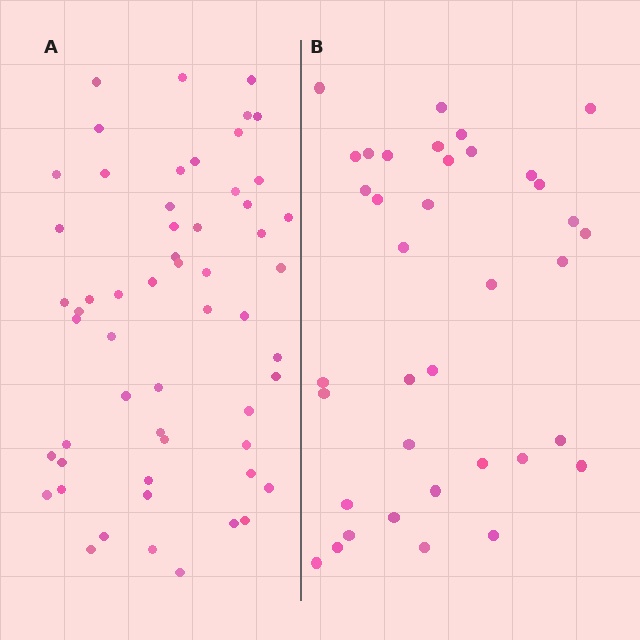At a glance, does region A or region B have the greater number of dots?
Region A (the left region) has more dots.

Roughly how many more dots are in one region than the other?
Region A has approximately 20 more dots than region B.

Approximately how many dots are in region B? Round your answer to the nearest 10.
About 40 dots. (The exact count is 37, which rounds to 40.)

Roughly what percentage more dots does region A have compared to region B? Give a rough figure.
About 50% more.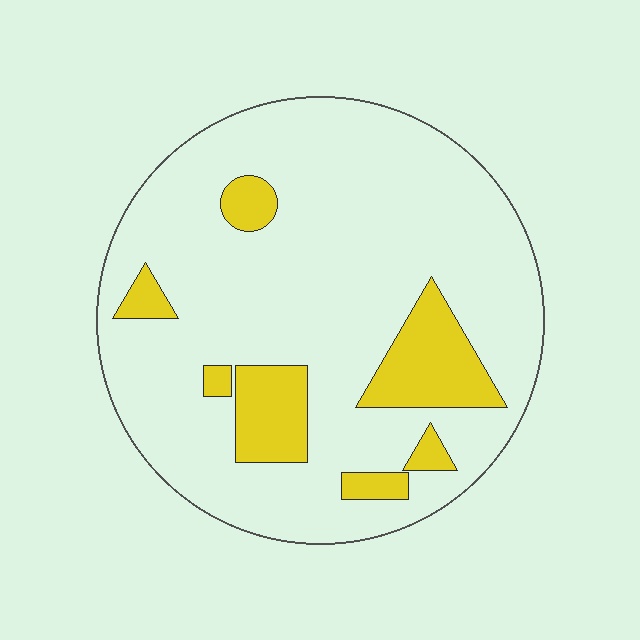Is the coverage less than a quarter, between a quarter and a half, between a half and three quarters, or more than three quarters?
Less than a quarter.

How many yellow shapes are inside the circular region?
7.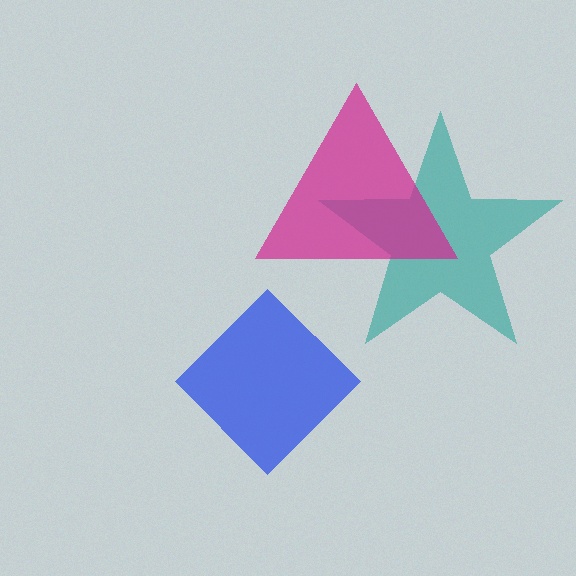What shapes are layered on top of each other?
The layered shapes are: a teal star, a blue diamond, a magenta triangle.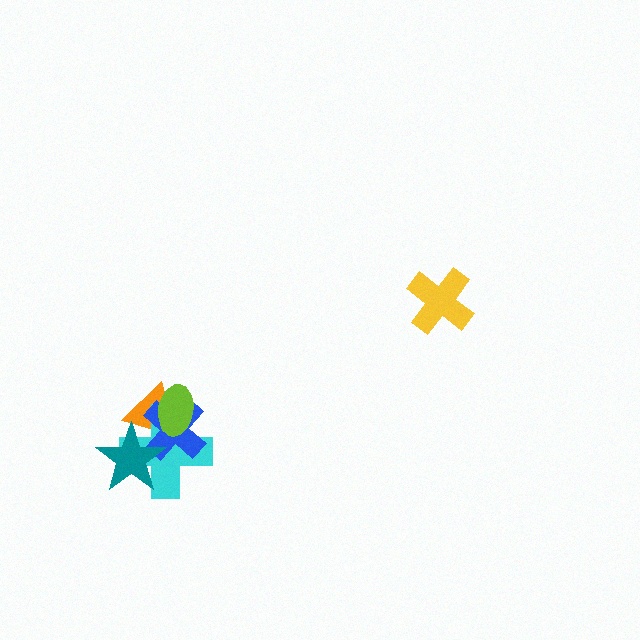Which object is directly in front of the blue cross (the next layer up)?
The teal star is directly in front of the blue cross.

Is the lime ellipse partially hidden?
No, no other shape covers it.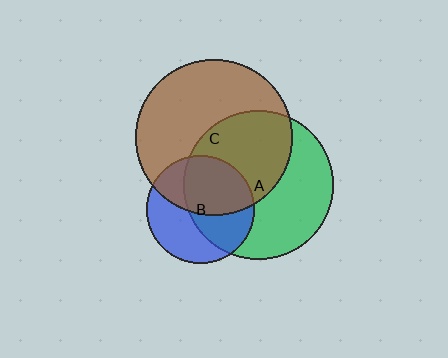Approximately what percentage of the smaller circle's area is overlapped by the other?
Approximately 50%.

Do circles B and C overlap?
Yes.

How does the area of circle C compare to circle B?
Approximately 2.1 times.